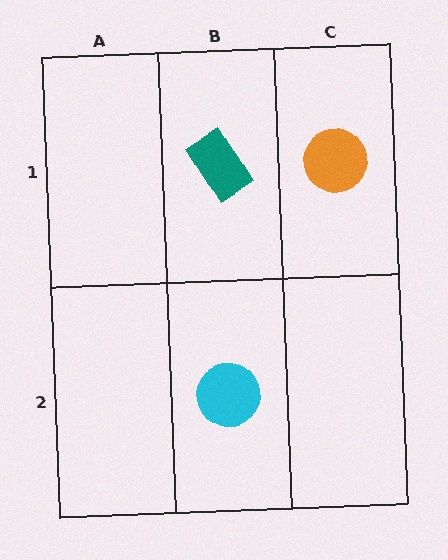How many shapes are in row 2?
1 shape.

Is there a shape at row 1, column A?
No, that cell is empty.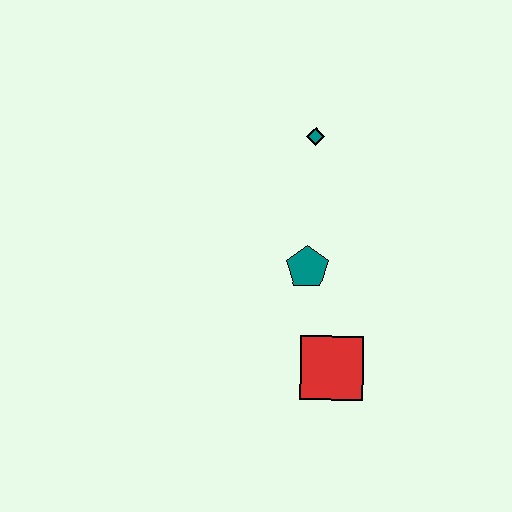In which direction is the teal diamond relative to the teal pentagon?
The teal diamond is above the teal pentagon.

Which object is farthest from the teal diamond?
The red square is farthest from the teal diamond.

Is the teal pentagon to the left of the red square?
Yes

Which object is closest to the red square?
The teal pentagon is closest to the red square.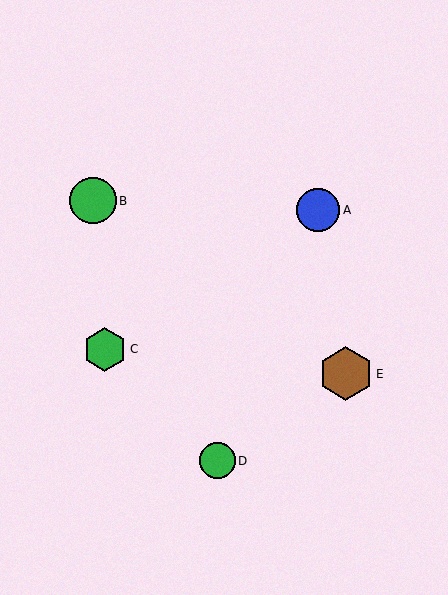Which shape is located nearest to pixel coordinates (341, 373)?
The brown hexagon (labeled E) at (346, 374) is nearest to that location.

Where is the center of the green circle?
The center of the green circle is at (217, 461).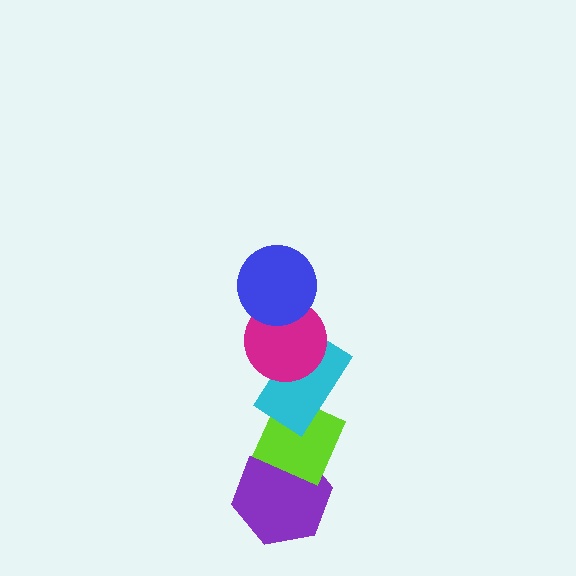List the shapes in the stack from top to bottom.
From top to bottom: the blue circle, the magenta circle, the cyan rectangle, the lime diamond, the purple hexagon.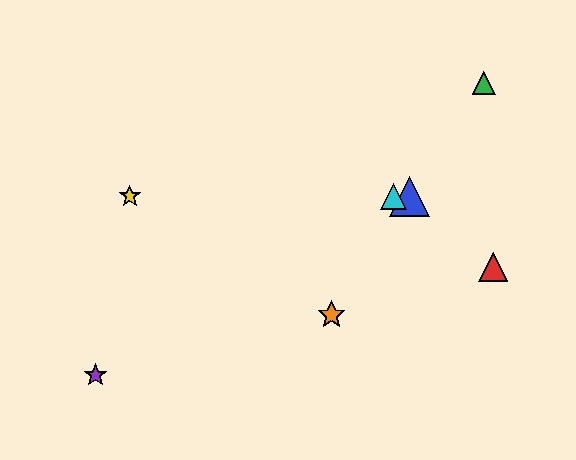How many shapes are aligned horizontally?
3 shapes (the blue triangle, the yellow star, the cyan triangle) are aligned horizontally.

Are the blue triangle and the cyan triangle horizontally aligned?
Yes, both are at y≈196.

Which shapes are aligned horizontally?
The blue triangle, the yellow star, the cyan triangle are aligned horizontally.